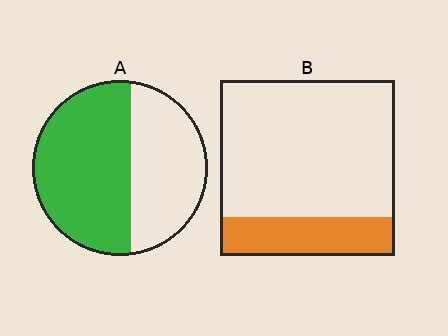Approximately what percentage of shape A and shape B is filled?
A is approximately 60% and B is approximately 20%.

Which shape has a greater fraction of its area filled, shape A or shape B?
Shape A.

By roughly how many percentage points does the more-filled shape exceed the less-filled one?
By roughly 35 percentage points (A over B).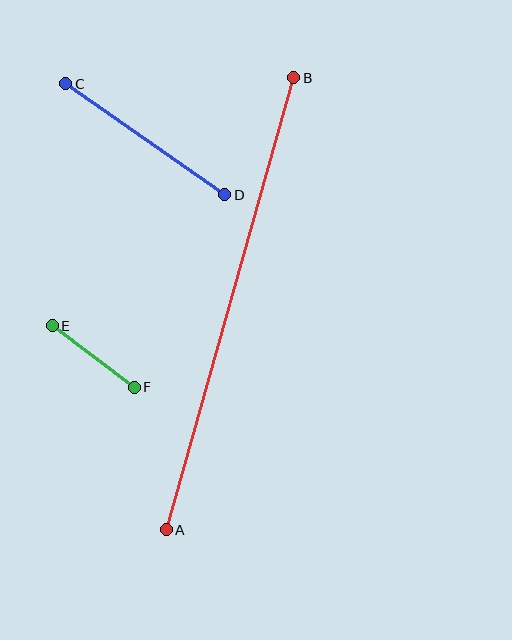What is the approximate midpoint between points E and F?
The midpoint is at approximately (93, 356) pixels.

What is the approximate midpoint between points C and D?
The midpoint is at approximately (145, 139) pixels.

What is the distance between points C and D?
The distance is approximately 194 pixels.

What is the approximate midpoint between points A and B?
The midpoint is at approximately (230, 304) pixels.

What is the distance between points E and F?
The distance is approximately 102 pixels.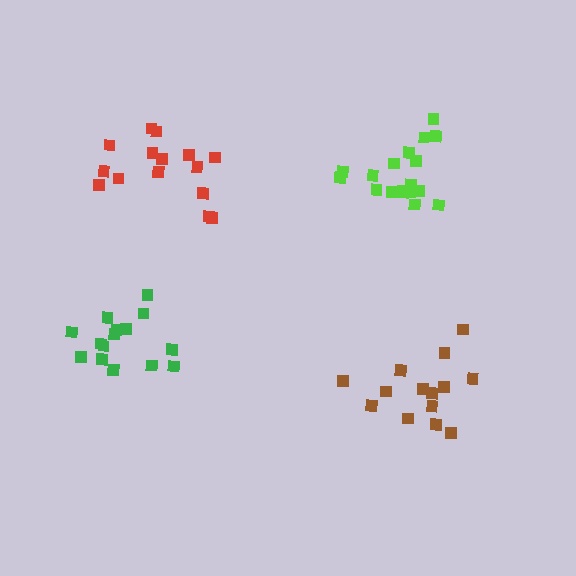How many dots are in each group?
Group 1: 15 dots, Group 2: 15 dots, Group 3: 18 dots, Group 4: 14 dots (62 total).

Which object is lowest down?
The brown cluster is bottommost.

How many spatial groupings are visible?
There are 4 spatial groupings.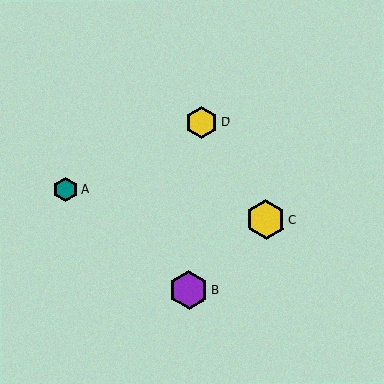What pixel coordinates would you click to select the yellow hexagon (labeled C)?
Click at (266, 220) to select the yellow hexagon C.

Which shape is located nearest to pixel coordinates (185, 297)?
The purple hexagon (labeled B) at (189, 290) is nearest to that location.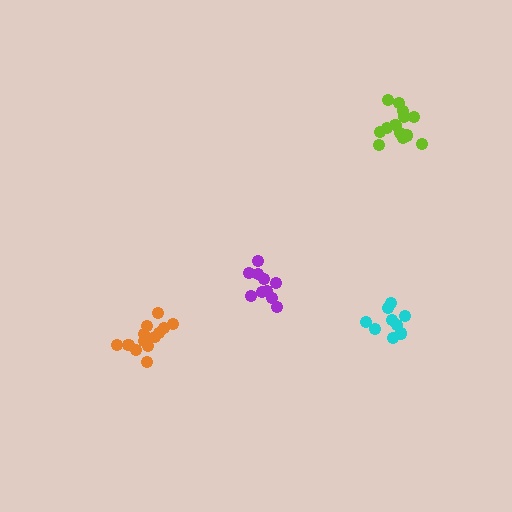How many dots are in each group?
Group 1: 14 dots, Group 2: 13 dots, Group 3: 10 dots, Group 4: 9 dots (46 total).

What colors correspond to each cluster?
The clusters are colored: lime, orange, purple, cyan.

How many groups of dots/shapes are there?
There are 4 groups.